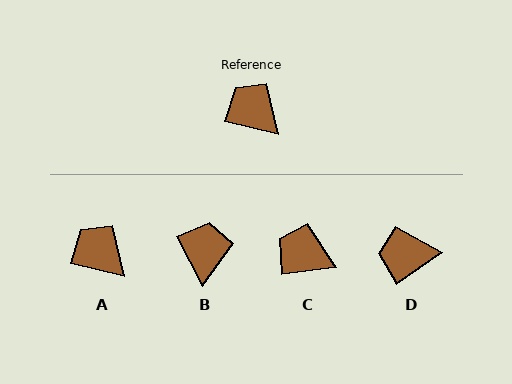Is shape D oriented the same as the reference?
No, it is off by about 48 degrees.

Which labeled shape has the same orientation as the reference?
A.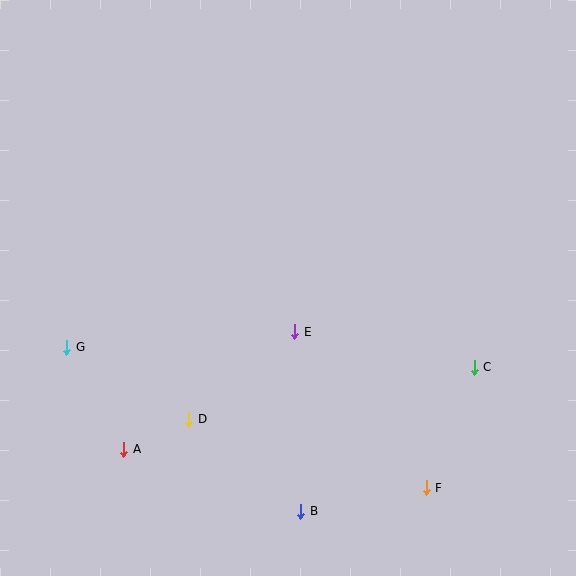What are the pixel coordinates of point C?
Point C is at (474, 367).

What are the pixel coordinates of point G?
Point G is at (67, 347).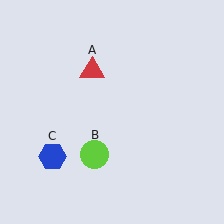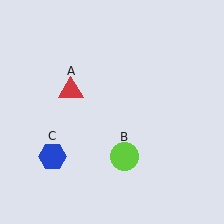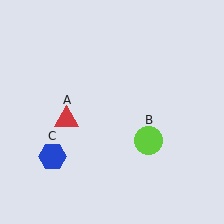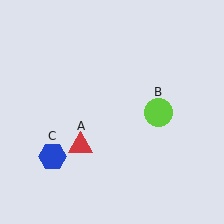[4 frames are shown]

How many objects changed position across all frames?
2 objects changed position: red triangle (object A), lime circle (object B).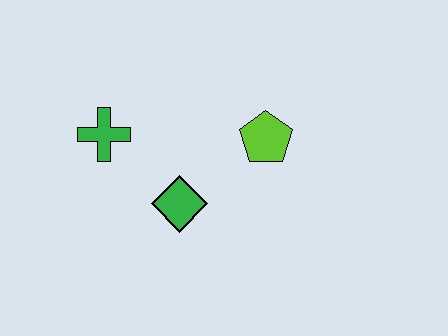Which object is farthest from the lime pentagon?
The green cross is farthest from the lime pentagon.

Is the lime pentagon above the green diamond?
Yes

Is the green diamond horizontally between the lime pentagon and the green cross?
Yes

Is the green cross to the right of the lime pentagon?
No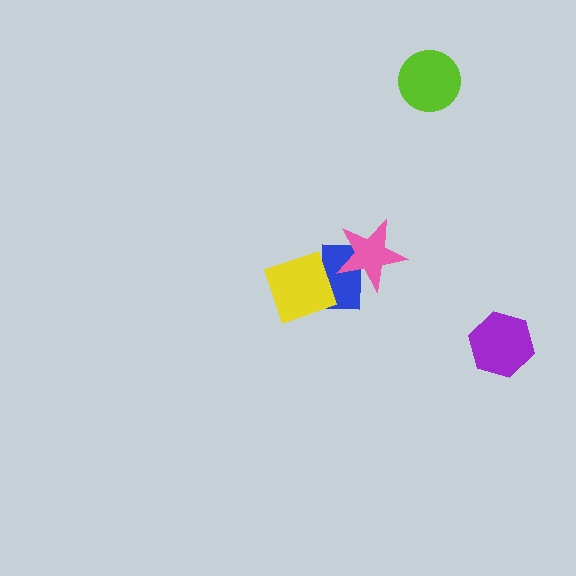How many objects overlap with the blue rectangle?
2 objects overlap with the blue rectangle.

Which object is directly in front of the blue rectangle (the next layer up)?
The pink star is directly in front of the blue rectangle.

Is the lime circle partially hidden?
No, no other shape covers it.